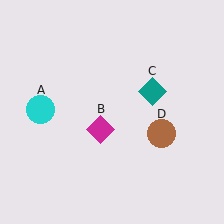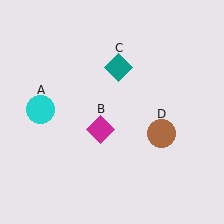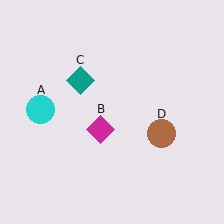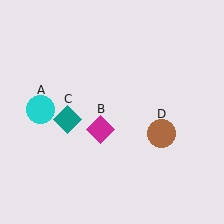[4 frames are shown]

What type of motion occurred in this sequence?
The teal diamond (object C) rotated counterclockwise around the center of the scene.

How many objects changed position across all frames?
1 object changed position: teal diamond (object C).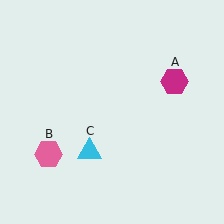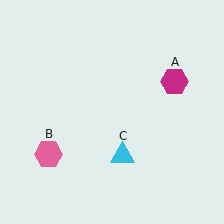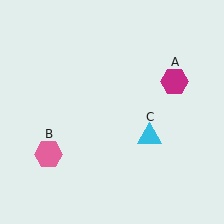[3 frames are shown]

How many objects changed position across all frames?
1 object changed position: cyan triangle (object C).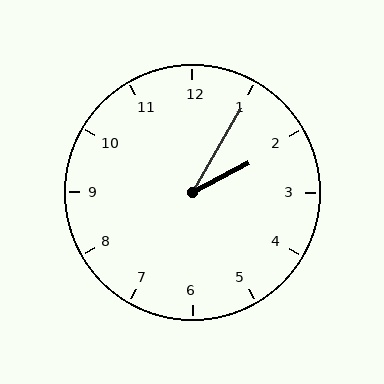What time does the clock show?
2:05.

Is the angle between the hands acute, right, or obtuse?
It is acute.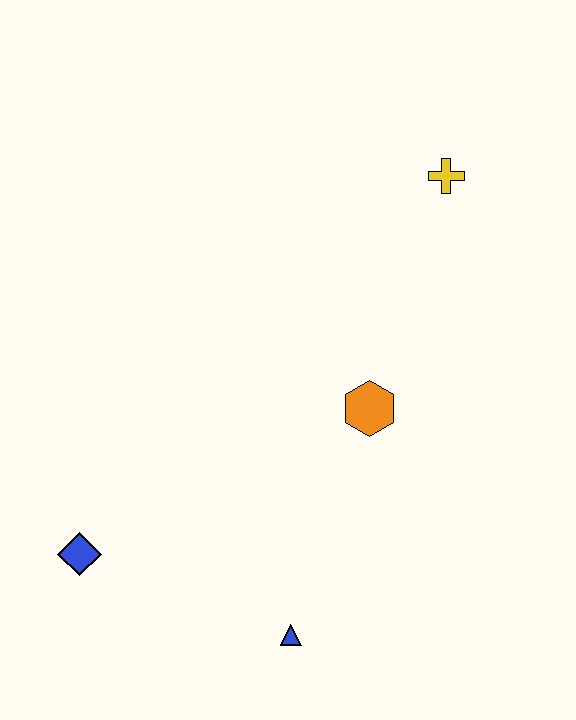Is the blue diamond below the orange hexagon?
Yes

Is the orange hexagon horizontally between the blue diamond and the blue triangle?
No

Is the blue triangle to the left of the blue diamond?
No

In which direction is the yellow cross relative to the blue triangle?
The yellow cross is above the blue triangle.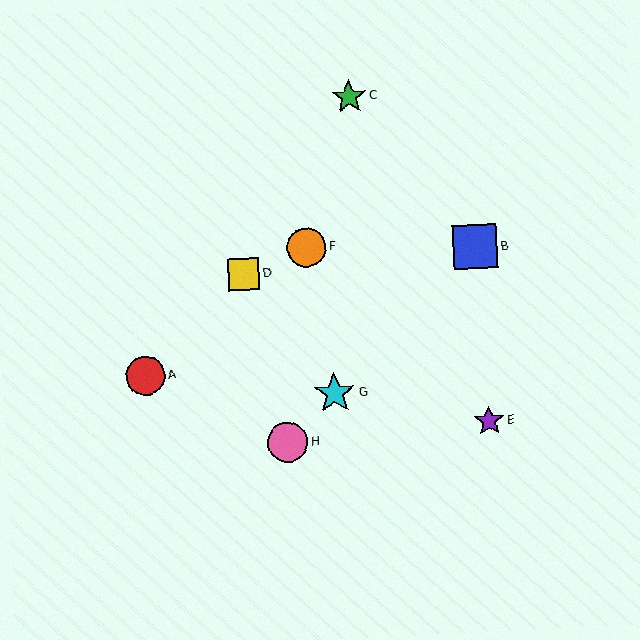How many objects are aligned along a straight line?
3 objects (B, G, H) are aligned along a straight line.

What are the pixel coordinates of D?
Object D is at (244, 274).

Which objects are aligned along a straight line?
Objects B, G, H are aligned along a straight line.